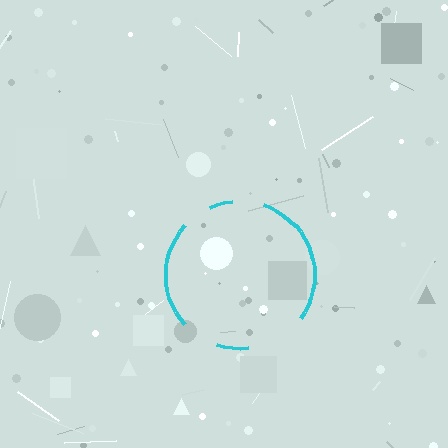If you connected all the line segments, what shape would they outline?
They would outline a circle.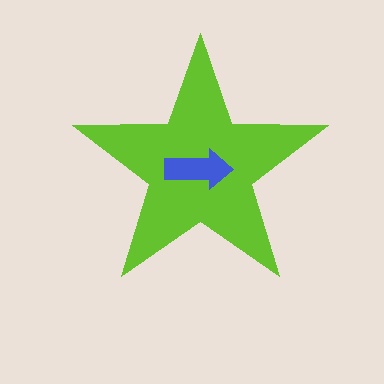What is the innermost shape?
The blue arrow.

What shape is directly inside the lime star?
The blue arrow.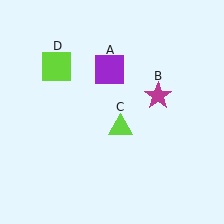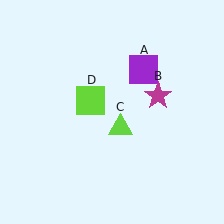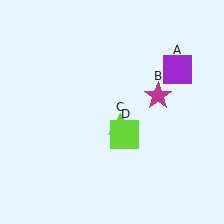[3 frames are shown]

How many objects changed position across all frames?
2 objects changed position: purple square (object A), lime square (object D).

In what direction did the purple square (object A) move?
The purple square (object A) moved right.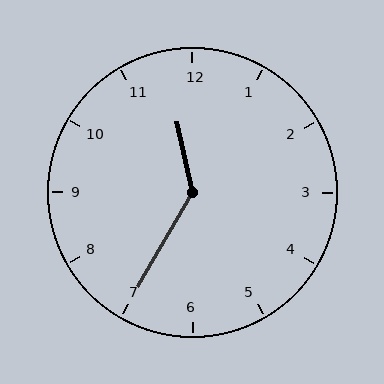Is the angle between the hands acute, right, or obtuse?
It is obtuse.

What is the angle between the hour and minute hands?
Approximately 138 degrees.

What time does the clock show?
11:35.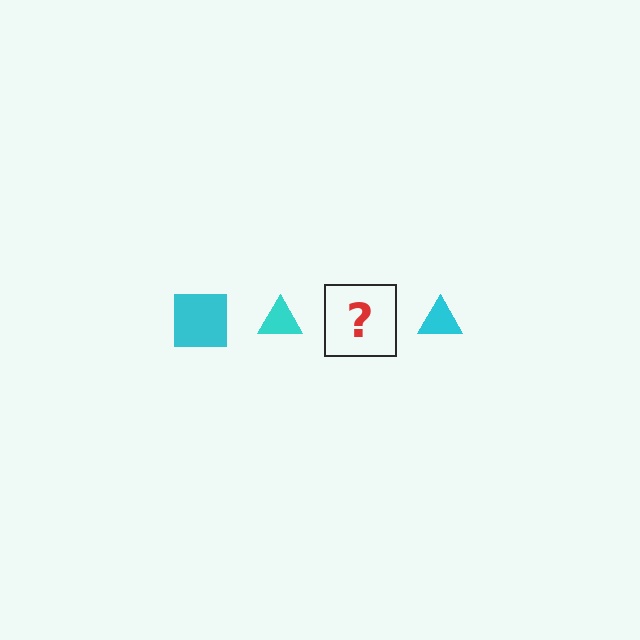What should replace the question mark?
The question mark should be replaced with a cyan square.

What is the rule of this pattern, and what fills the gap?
The rule is that the pattern cycles through square, triangle shapes in cyan. The gap should be filled with a cyan square.